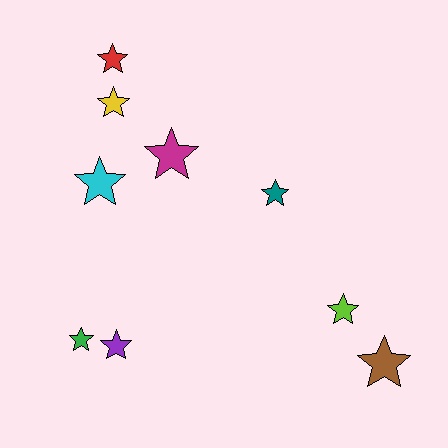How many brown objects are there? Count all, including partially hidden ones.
There is 1 brown object.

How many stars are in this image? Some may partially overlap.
There are 9 stars.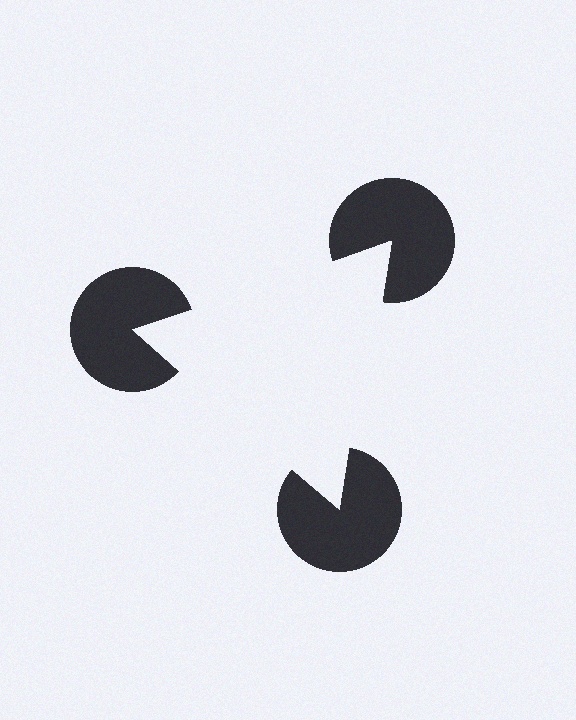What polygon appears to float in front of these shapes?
An illusory triangle — its edges are inferred from the aligned wedge cuts in the pac-man discs, not physically drawn.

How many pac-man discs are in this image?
There are 3 — one at each vertex of the illusory triangle.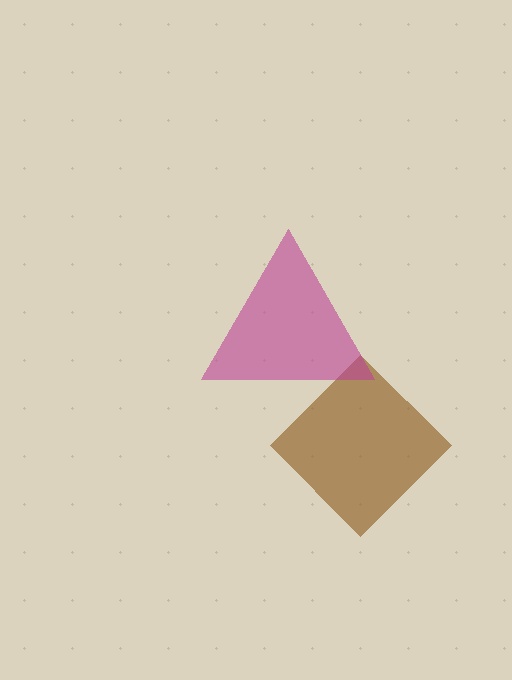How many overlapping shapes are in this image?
There are 2 overlapping shapes in the image.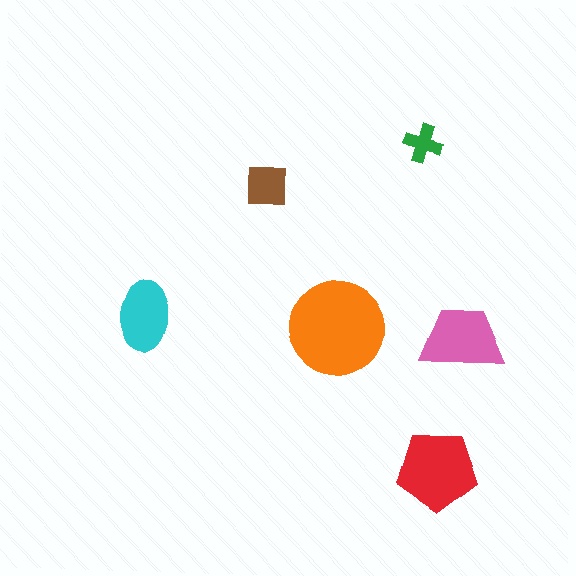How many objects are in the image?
There are 6 objects in the image.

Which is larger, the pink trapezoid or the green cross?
The pink trapezoid.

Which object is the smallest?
The green cross.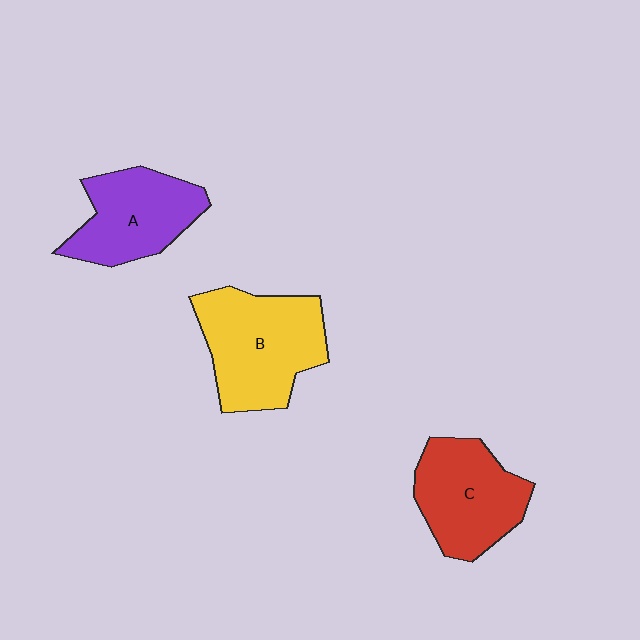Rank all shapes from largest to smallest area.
From largest to smallest: B (yellow), C (red), A (purple).